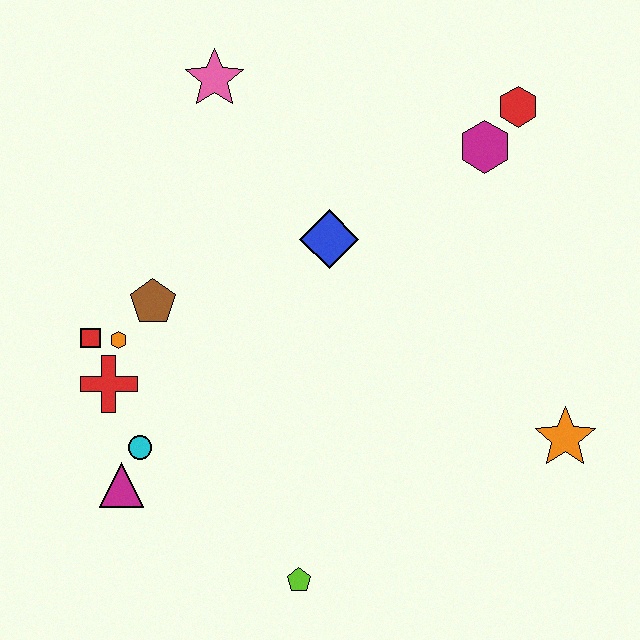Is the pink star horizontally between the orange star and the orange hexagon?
Yes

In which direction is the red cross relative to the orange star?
The red cross is to the left of the orange star.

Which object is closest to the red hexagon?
The magenta hexagon is closest to the red hexagon.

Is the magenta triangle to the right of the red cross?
Yes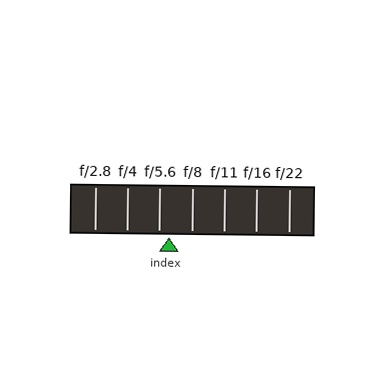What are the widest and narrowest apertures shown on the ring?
The widest aperture shown is f/2.8 and the narrowest is f/22.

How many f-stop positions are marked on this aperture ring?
There are 7 f-stop positions marked.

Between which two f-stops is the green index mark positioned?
The index mark is between f/5.6 and f/8.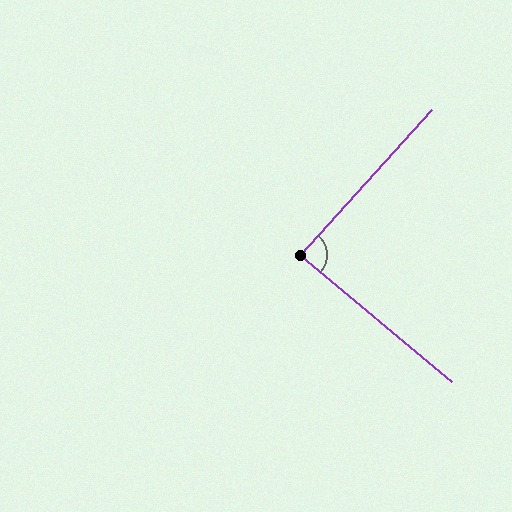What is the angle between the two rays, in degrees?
Approximately 88 degrees.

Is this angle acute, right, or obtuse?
It is approximately a right angle.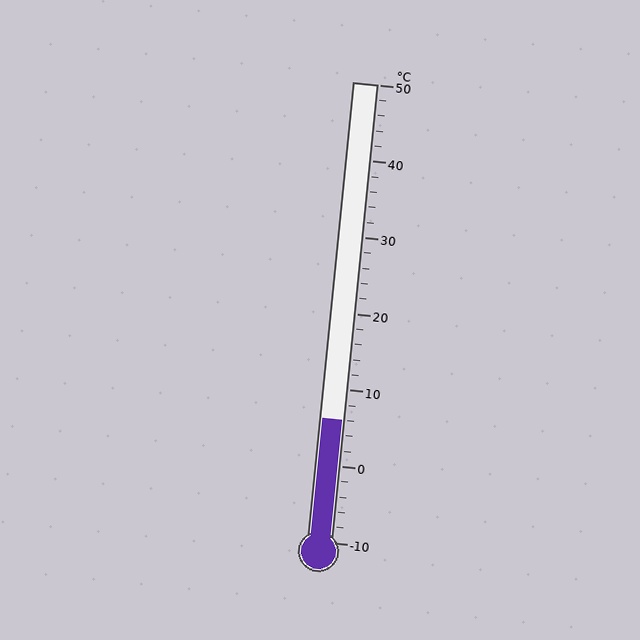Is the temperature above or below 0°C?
The temperature is above 0°C.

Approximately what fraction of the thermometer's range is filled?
The thermometer is filled to approximately 25% of its range.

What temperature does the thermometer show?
The thermometer shows approximately 6°C.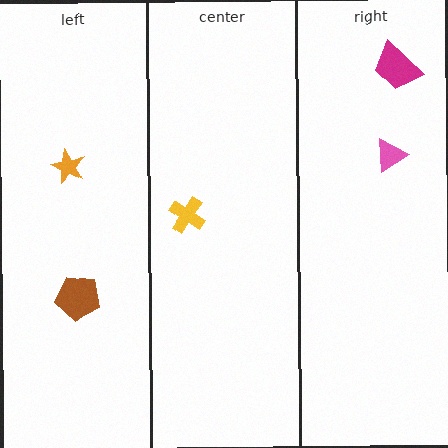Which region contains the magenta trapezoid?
The right region.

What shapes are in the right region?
The pink triangle, the magenta trapezoid.